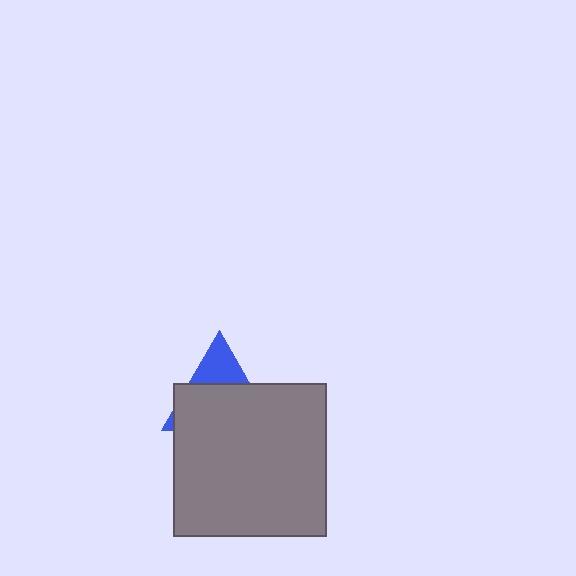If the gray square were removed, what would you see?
You would see the complete blue triangle.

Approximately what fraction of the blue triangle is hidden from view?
Roughly 70% of the blue triangle is hidden behind the gray square.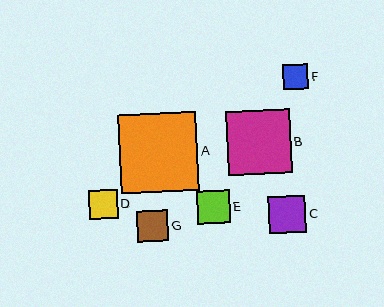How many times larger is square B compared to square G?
Square B is approximately 2.1 times the size of square G.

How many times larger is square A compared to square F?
Square A is approximately 3.1 times the size of square F.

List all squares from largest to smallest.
From largest to smallest: A, B, C, E, G, D, F.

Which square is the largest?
Square A is the largest with a size of approximately 79 pixels.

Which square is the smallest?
Square F is the smallest with a size of approximately 25 pixels.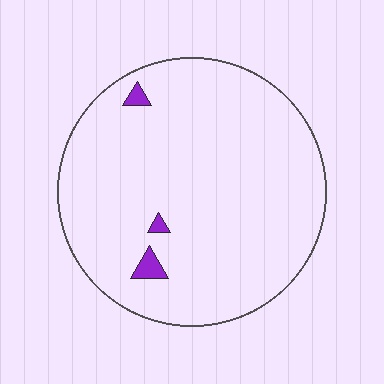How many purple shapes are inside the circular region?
3.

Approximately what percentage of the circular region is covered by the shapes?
Approximately 0%.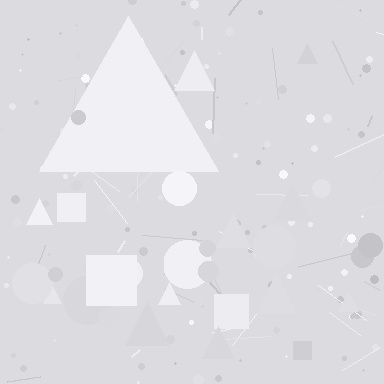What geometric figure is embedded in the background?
A triangle is embedded in the background.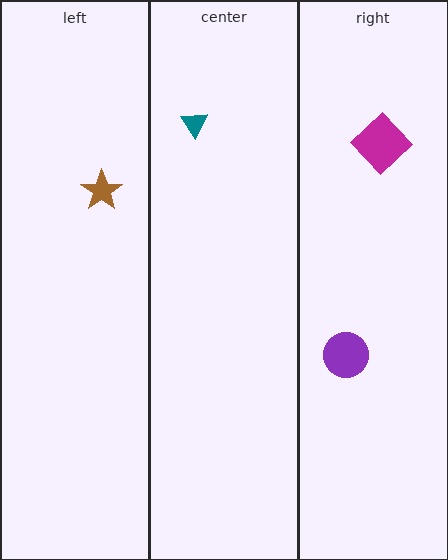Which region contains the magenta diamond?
The right region.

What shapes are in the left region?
The brown star.